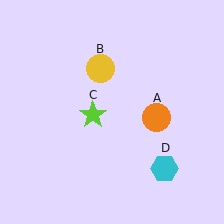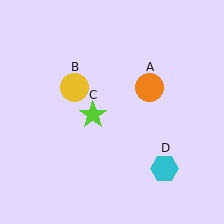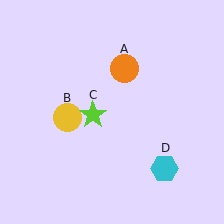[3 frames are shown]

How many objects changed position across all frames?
2 objects changed position: orange circle (object A), yellow circle (object B).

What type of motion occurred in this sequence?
The orange circle (object A), yellow circle (object B) rotated counterclockwise around the center of the scene.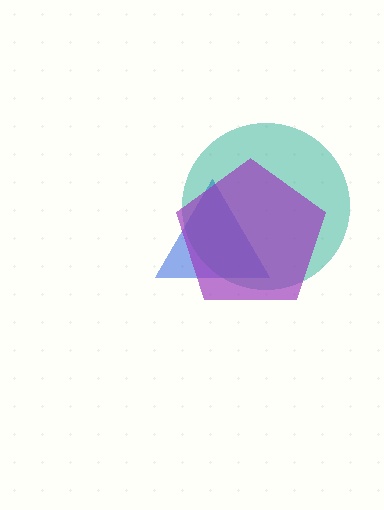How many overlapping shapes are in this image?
There are 3 overlapping shapes in the image.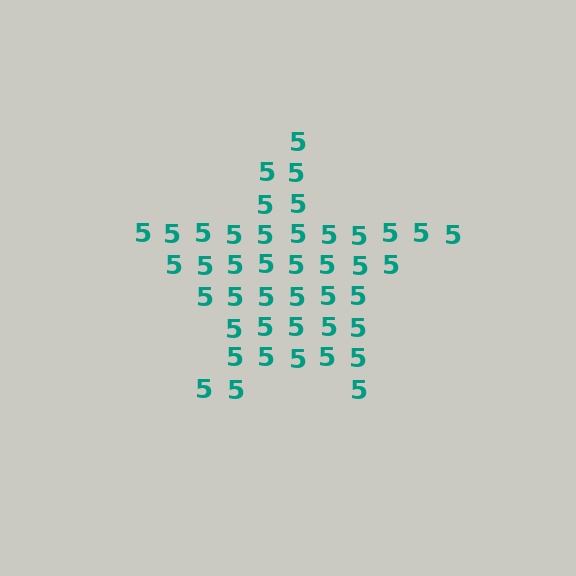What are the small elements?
The small elements are digit 5's.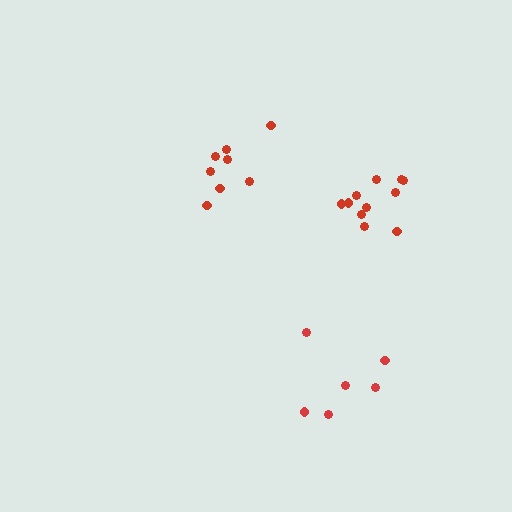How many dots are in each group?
Group 1: 6 dots, Group 2: 8 dots, Group 3: 11 dots (25 total).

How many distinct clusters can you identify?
There are 3 distinct clusters.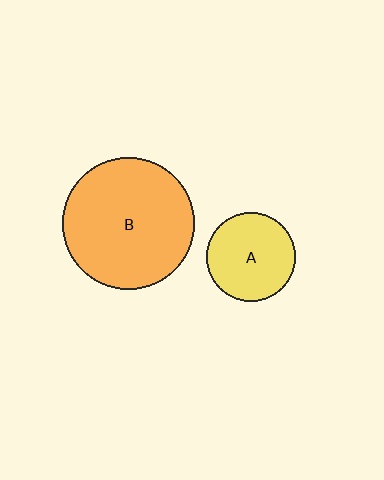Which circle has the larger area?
Circle B (orange).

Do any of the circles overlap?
No, none of the circles overlap.